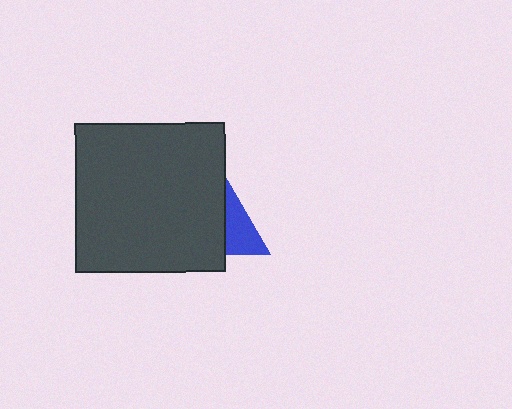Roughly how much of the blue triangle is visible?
About half of it is visible (roughly 46%).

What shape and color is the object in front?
The object in front is a dark gray square.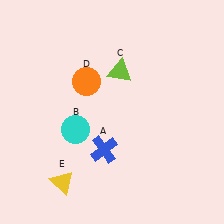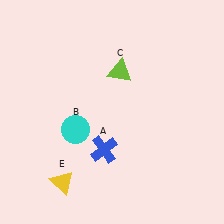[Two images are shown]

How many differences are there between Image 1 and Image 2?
There is 1 difference between the two images.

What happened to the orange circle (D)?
The orange circle (D) was removed in Image 2. It was in the top-left area of Image 1.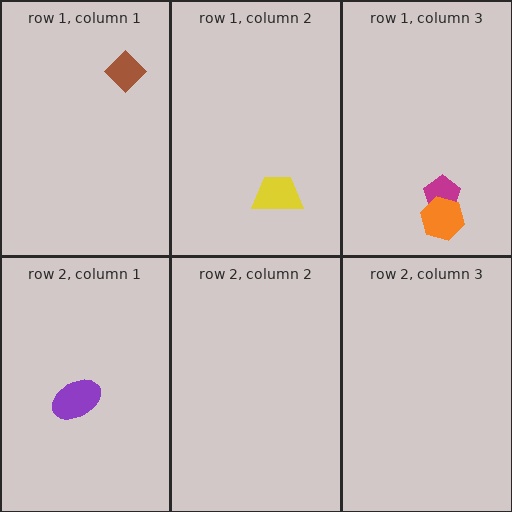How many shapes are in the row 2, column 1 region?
1.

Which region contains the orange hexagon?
The row 1, column 3 region.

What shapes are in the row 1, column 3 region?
The magenta pentagon, the orange hexagon.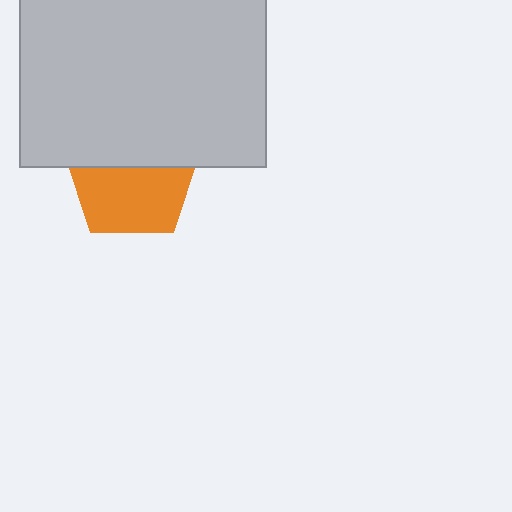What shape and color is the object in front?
The object in front is a light gray rectangle.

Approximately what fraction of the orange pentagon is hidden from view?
Roughly 43% of the orange pentagon is hidden behind the light gray rectangle.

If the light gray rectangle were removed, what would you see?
You would see the complete orange pentagon.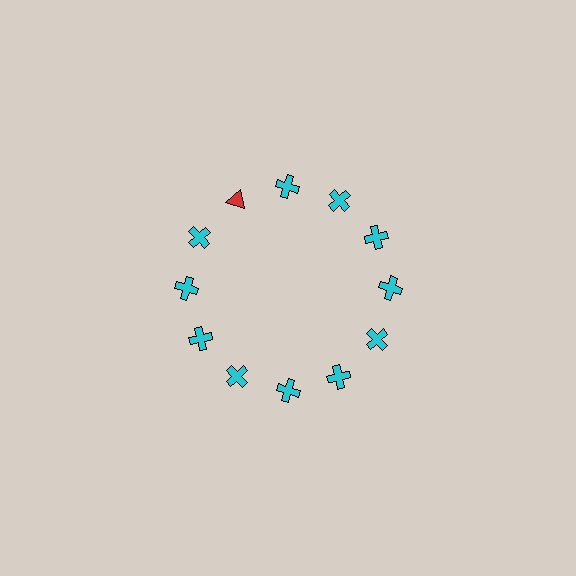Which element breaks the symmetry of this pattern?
The red triangle at roughly the 11 o'clock position breaks the symmetry. All other shapes are cyan crosses.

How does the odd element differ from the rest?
It differs in both color (red instead of cyan) and shape (triangle instead of cross).